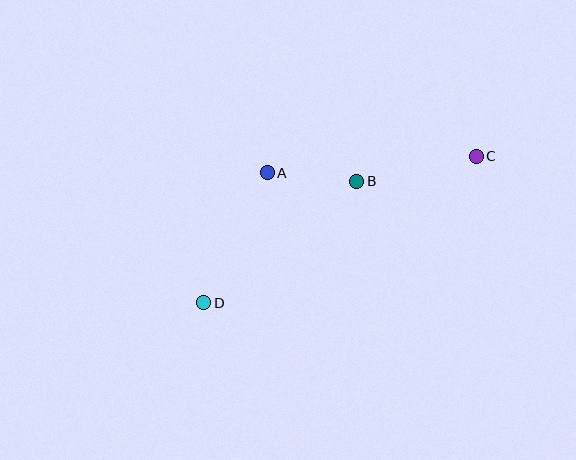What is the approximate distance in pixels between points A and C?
The distance between A and C is approximately 210 pixels.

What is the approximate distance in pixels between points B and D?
The distance between B and D is approximately 195 pixels.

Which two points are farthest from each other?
Points C and D are farthest from each other.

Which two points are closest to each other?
Points A and B are closest to each other.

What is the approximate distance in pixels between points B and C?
The distance between B and C is approximately 122 pixels.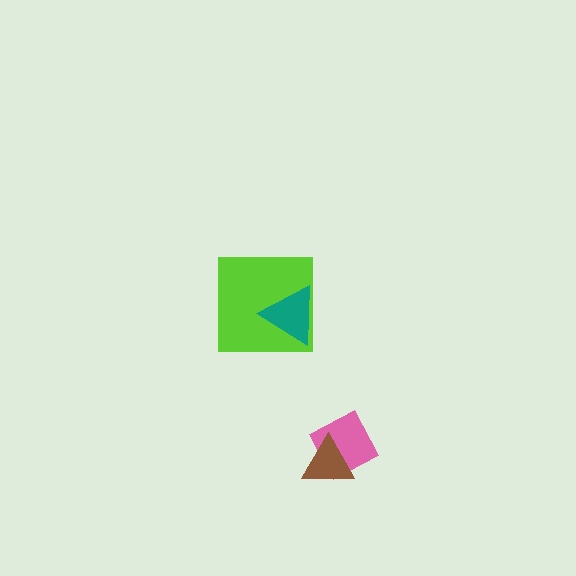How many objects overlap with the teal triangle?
1 object overlaps with the teal triangle.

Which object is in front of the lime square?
The teal triangle is in front of the lime square.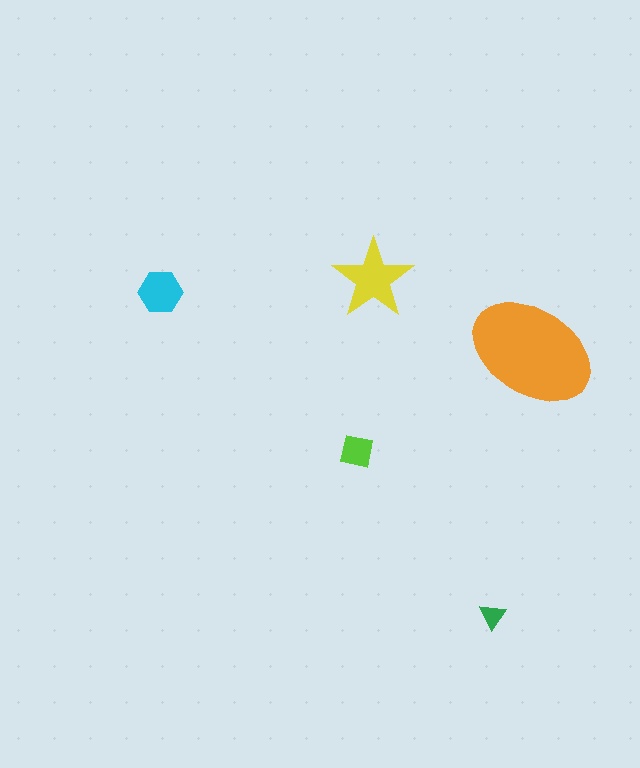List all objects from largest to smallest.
The orange ellipse, the yellow star, the cyan hexagon, the lime square, the green triangle.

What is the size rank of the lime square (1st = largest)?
4th.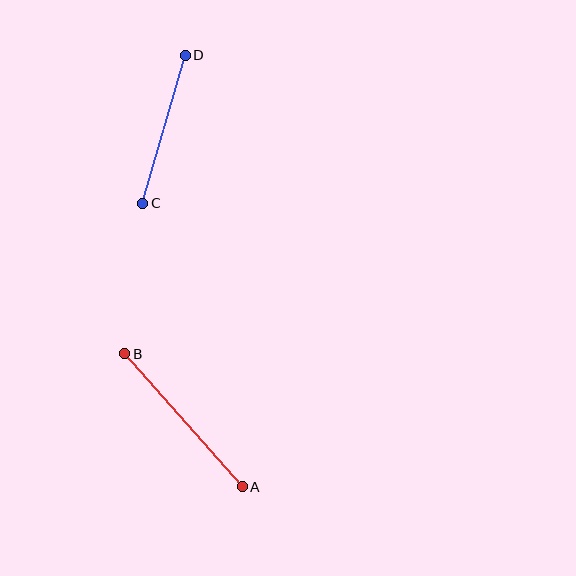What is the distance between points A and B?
The distance is approximately 177 pixels.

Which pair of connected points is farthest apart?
Points A and B are farthest apart.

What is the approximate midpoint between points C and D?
The midpoint is at approximately (164, 129) pixels.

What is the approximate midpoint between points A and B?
The midpoint is at approximately (183, 420) pixels.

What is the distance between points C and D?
The distance is approximately 154 pixels.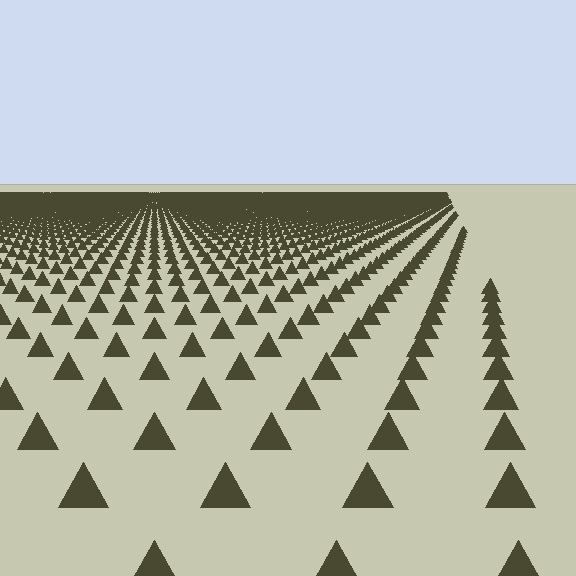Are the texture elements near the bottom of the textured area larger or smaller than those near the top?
Larger. Near the bottom, elements are closer to the viewer and appear at a bigger on-screen size.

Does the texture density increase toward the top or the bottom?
Density increases toward the top.